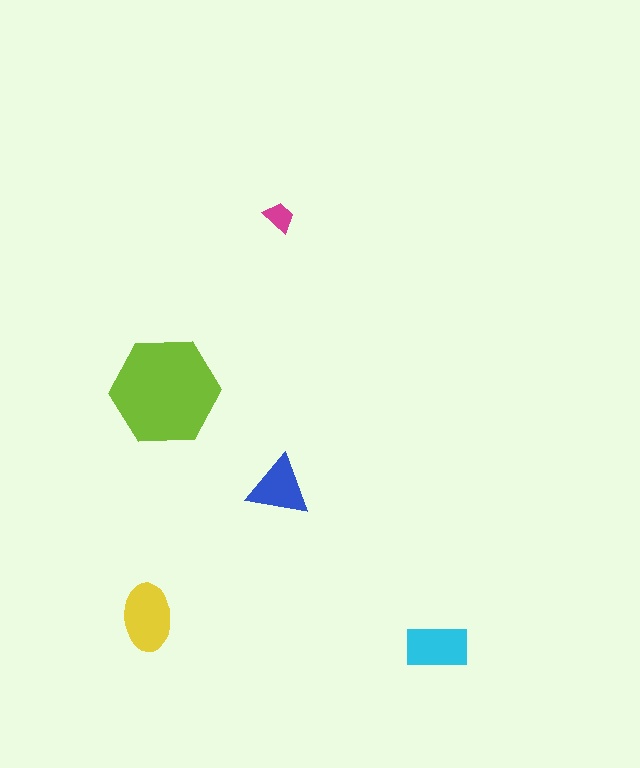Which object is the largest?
The lime hexagon.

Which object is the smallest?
The magenta trapezoid.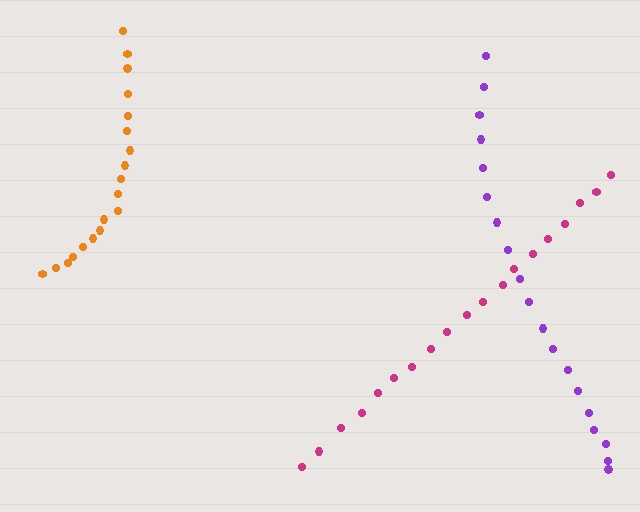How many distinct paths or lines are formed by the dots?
There are 3 distinct paths.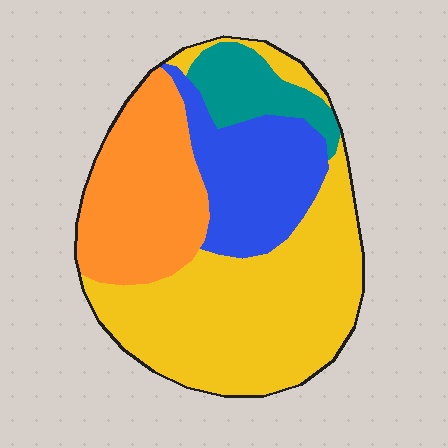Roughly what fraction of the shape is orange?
Orange covers about 25% of the shape.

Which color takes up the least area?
Teal, at roughly 10%.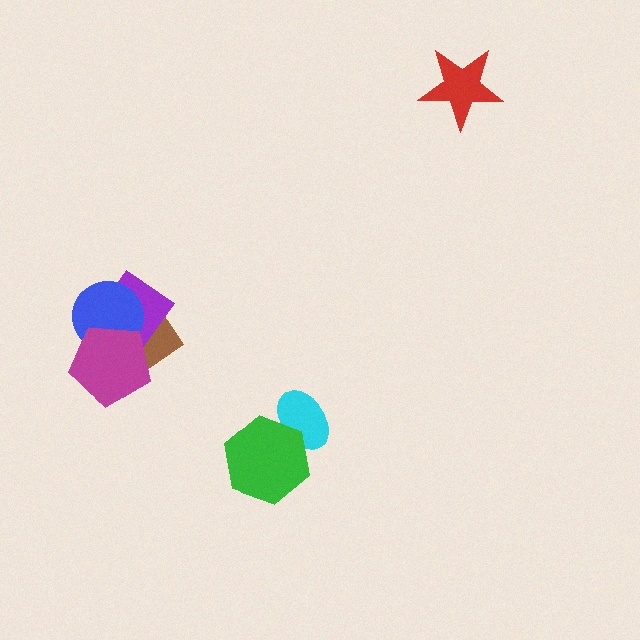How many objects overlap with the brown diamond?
3 objects overlap with the brown diamond.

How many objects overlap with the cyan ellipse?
1 object overlaps with the cyan ellipse.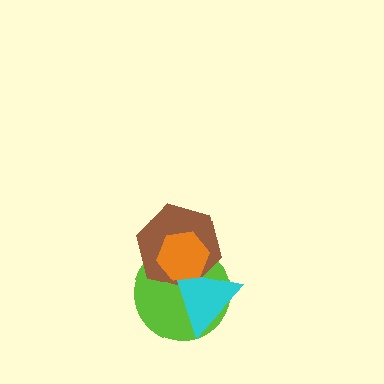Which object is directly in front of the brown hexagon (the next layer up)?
The cyan triangle is directly in front of the brown hexagon.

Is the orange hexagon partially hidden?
No, no other shape covers it.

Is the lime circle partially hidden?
Yes, it is partially covered by another shape.